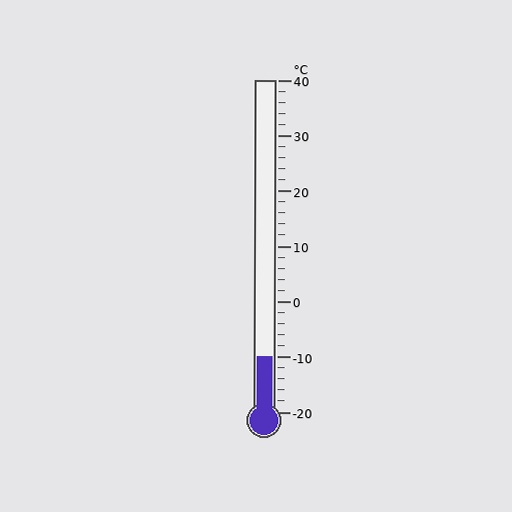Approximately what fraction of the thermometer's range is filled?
The thermometer is filled to approximately 15% of its range.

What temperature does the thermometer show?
The thermometer shows approximately -10°C.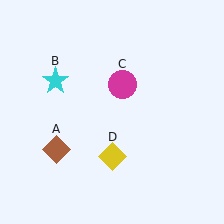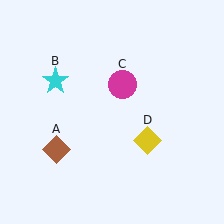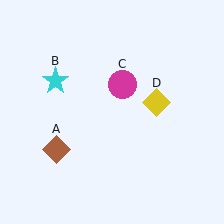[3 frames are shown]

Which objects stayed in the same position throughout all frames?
Brown diamond (object A) and cyan star (object B) and magenta circle (object C) remained stationary.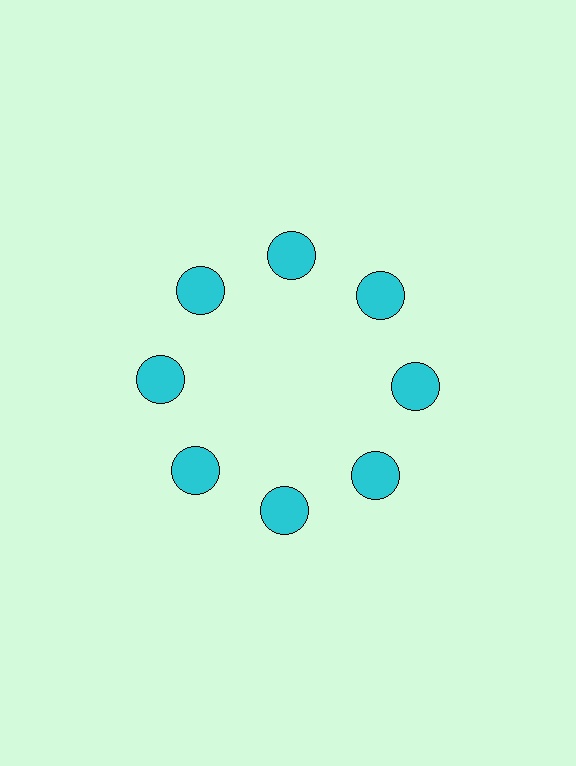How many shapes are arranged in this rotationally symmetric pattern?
There are 8 shapes, arranged in 8 groups of 1.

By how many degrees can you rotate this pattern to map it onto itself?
The pattern maps onto itself every 45 degrees of rotation.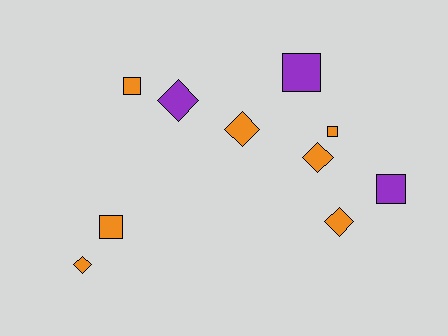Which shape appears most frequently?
Diamond, with 5 objects.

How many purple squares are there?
There are 2 purple squares.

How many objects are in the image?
There are 10 objects.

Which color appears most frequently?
Orange, with 7 objects.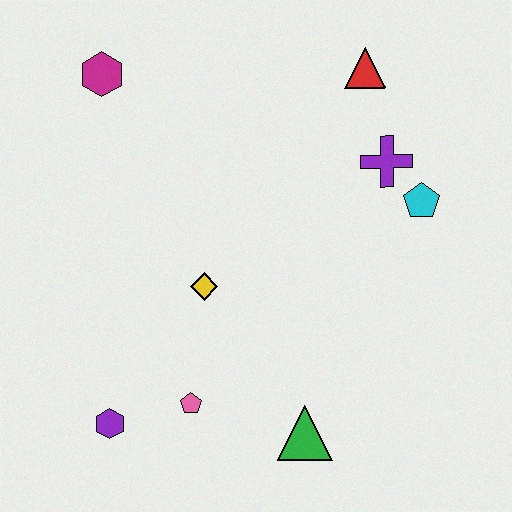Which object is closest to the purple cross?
The cyan pentagon is closest to the purple cross.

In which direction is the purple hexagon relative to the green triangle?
The purple hexagon is to the left of the green triangle.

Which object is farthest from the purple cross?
The purple hexagon is farthest from the purple cross.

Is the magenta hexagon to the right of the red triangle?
No